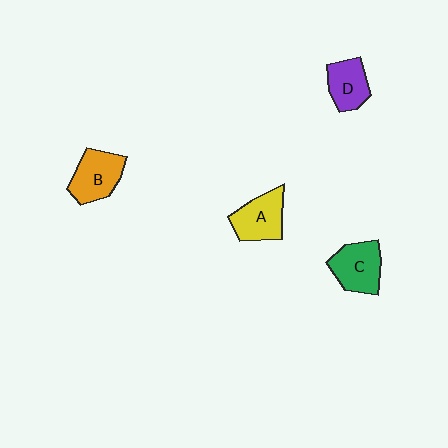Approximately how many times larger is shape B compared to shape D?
Approximately 1.2 times.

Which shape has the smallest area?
Shape D (purple).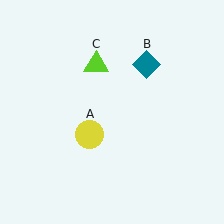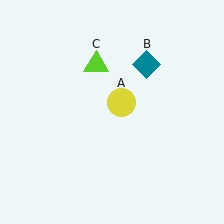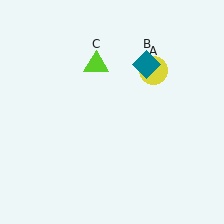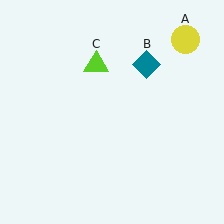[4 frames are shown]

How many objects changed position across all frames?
1 object changed position: yellow circle (object A).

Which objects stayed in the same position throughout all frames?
Teal diamond (object B) and lime triangle (object C) remained stationary.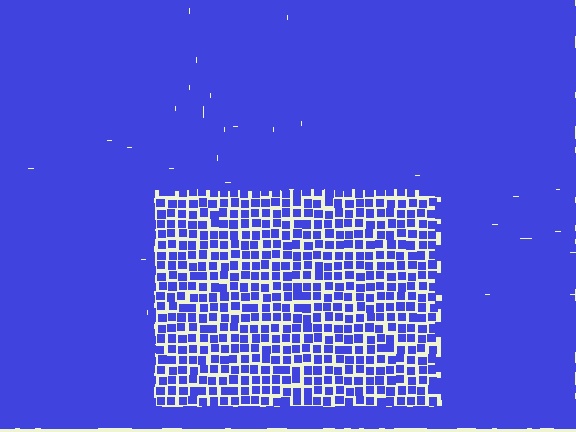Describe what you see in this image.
The image contains small blue elements arranged at two different densities. A rectangle-shaped region is visible where the elements are less densely packed than the surrounding area.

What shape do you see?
I see a rectangle.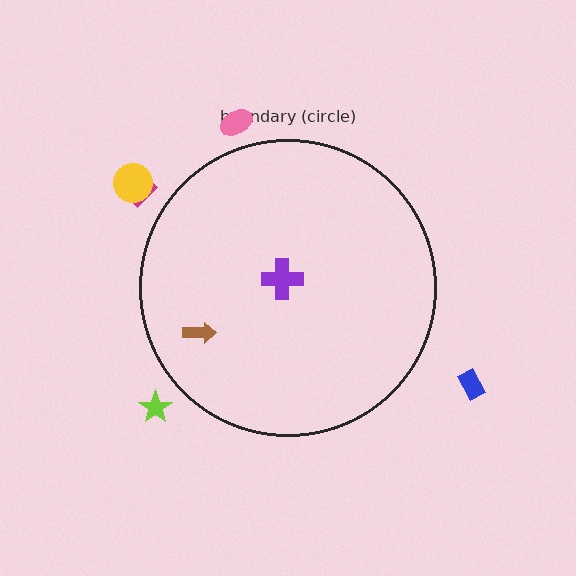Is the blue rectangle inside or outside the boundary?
Outside.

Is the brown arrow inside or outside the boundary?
Inside.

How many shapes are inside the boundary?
2 inside, 5 outside.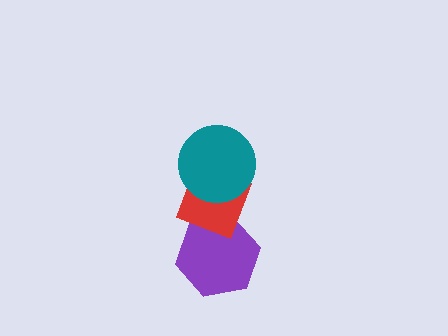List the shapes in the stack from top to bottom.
From top to bottom: the teal circle, the red diamond, the purple hexagon.